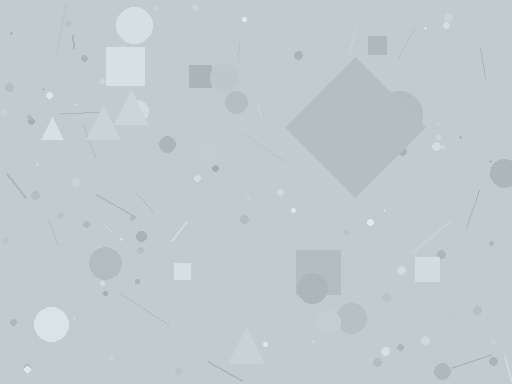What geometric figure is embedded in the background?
A diamond is embedded in the background.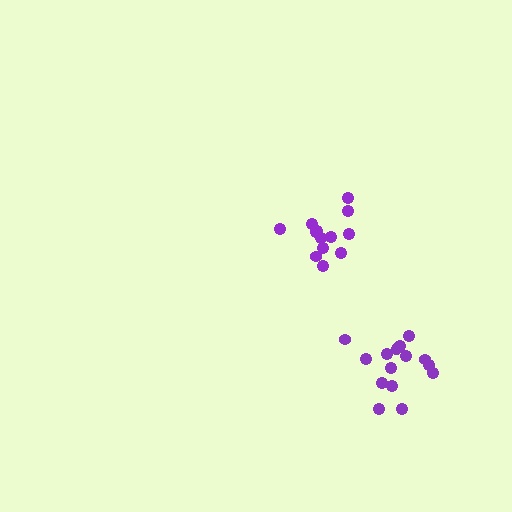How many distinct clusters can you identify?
There are 2 distinct clusters.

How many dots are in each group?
Group 1: 13 dots, Group 2: 15 dots (28 total).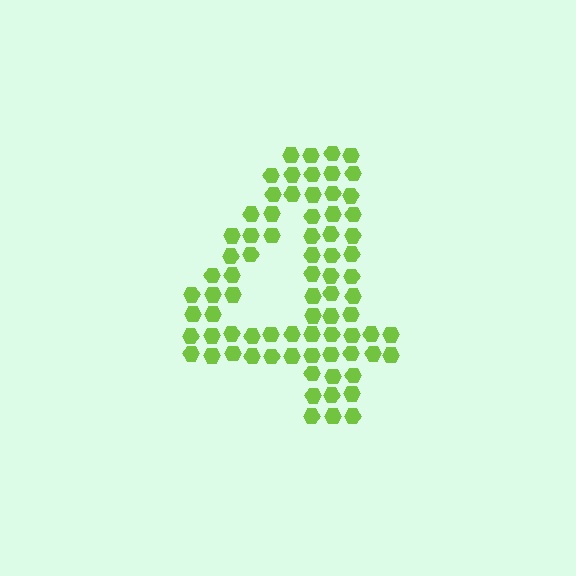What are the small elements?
The small elements are hexagons.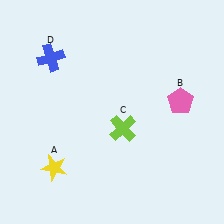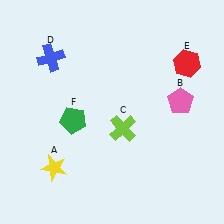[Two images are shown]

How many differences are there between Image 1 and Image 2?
There are 2 differences between the two images.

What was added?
A red hexagon (E), a green pentagon (F) were added in Image 2.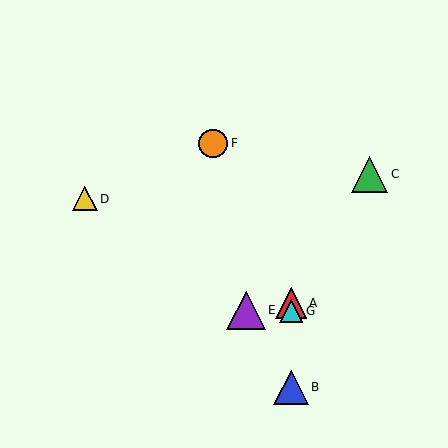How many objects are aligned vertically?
3 objects (A, B, G) are aligned vertically.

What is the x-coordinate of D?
Object D is at x≈85.